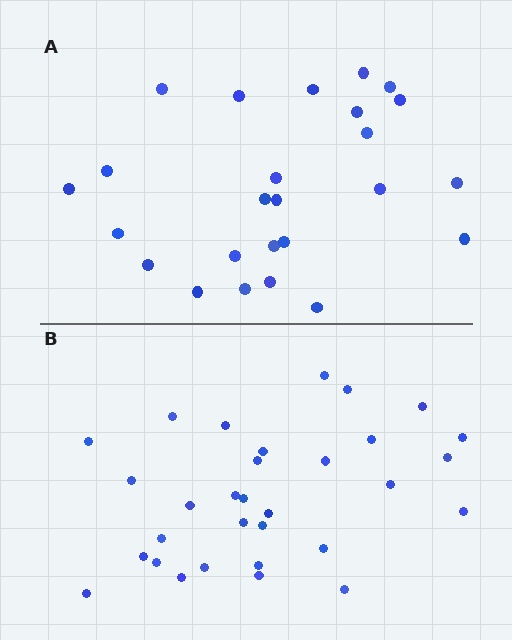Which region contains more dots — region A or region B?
Region B (the bottom region) has more dots.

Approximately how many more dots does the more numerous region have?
Region B has about 6 more dots than region A.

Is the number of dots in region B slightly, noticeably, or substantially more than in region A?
Region B has only slightly more — the two regions are fairly close. The ratio is roughly 1.2 to 1.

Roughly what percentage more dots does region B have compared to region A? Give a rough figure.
About 25% more.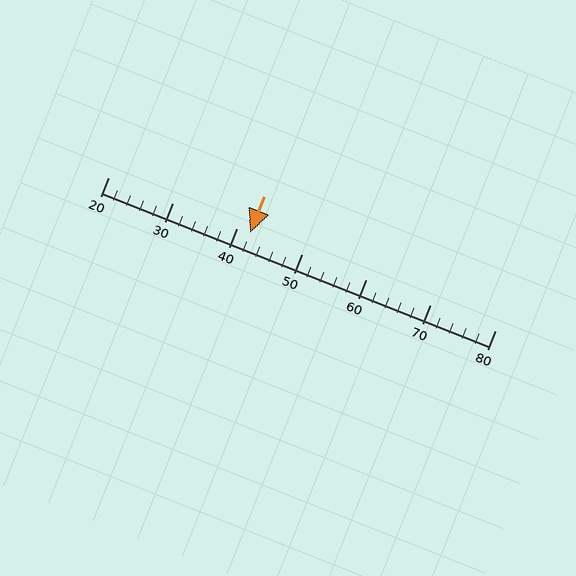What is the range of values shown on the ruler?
The ruler shows values from 20 to 80.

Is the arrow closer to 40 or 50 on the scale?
The arrow is closer to 40.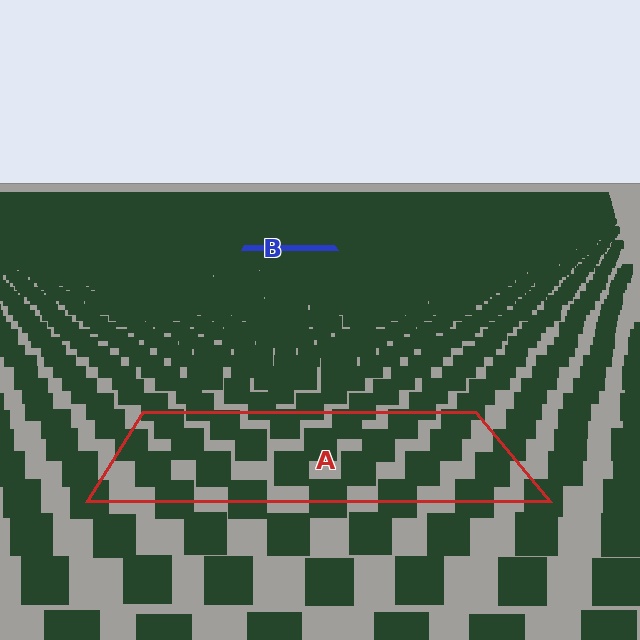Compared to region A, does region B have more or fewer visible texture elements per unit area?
Region B has more texture elements per unit area — they are packed more densely because it is farther away.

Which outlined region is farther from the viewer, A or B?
Region B is farther from the viewer — the texture elements inside it appear smaller and more densely packed.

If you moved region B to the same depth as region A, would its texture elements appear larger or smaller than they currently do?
They would appear larger. At a closer depth, the same texture elements are projected at a bigger on-screen size.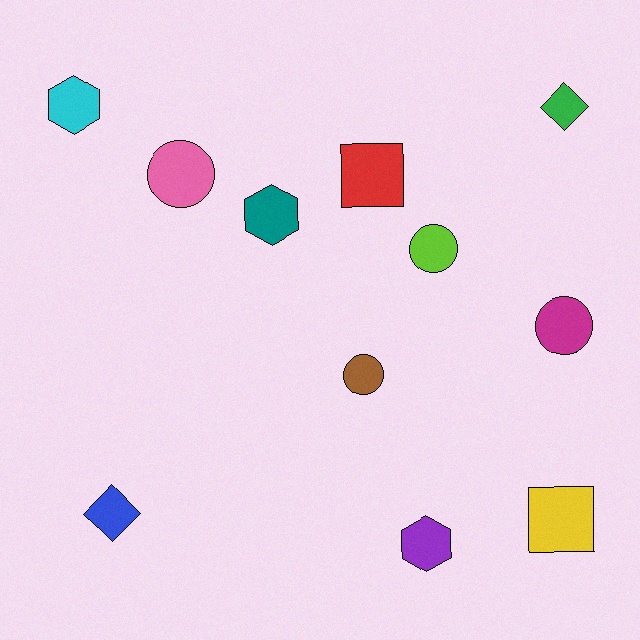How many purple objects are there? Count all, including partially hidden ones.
There is 1 purple object.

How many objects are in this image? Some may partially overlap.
There are 11 objects.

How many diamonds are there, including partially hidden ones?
There are 2 diamonds.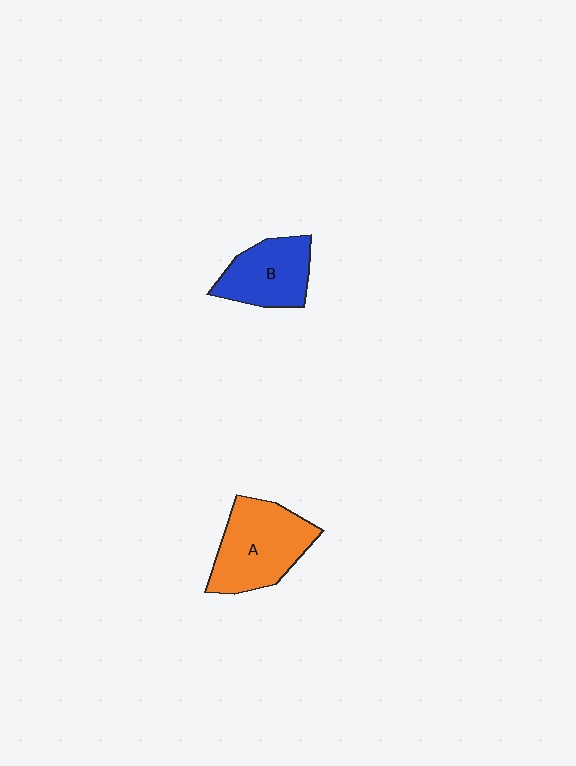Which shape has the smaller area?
Shape B (blue).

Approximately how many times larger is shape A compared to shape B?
Approximately 1.3 times.